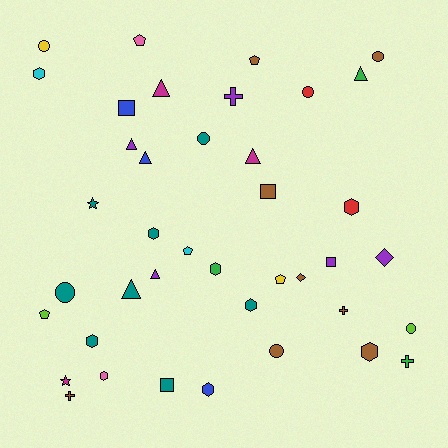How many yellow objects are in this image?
There are 2 yellow objects.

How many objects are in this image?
There are 40 objects.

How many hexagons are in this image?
There are 9 hexagons.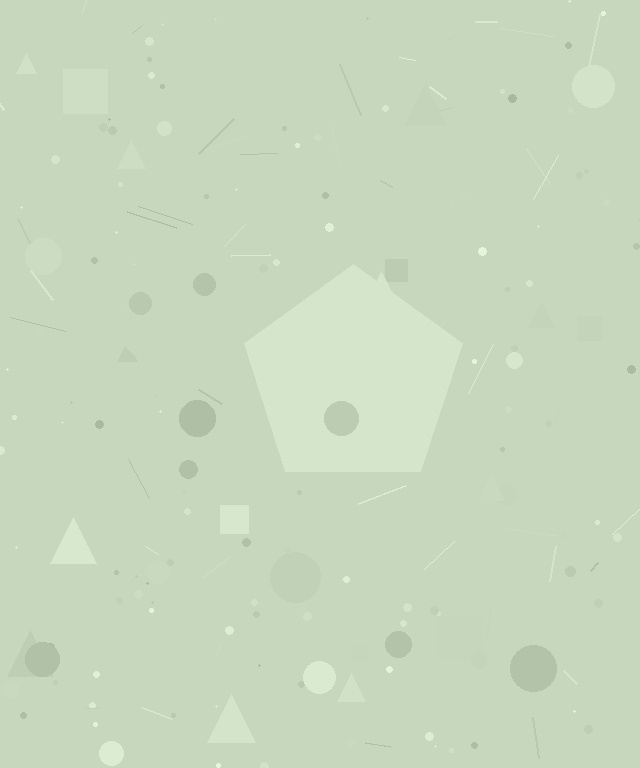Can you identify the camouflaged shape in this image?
The camouflaged shape is a pentagon.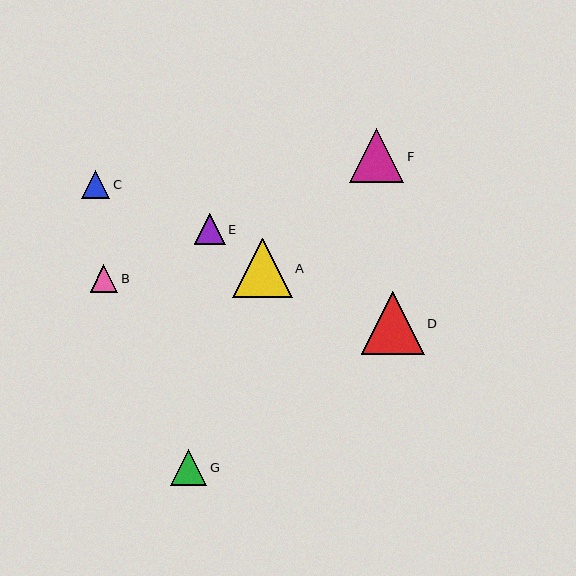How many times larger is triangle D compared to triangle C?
Triangle D is approximately 2.2 times the size of triangle C.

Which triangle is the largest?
Triangle D is the largest with a size of approximately 63 pixels.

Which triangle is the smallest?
Triangle B is the smallest with a size of approximately 27 pixels.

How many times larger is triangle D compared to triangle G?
Triangle D is approximately 1.7 times the size of triangle G.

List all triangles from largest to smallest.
From largest to smallest: D, A, F, G, E, C, B.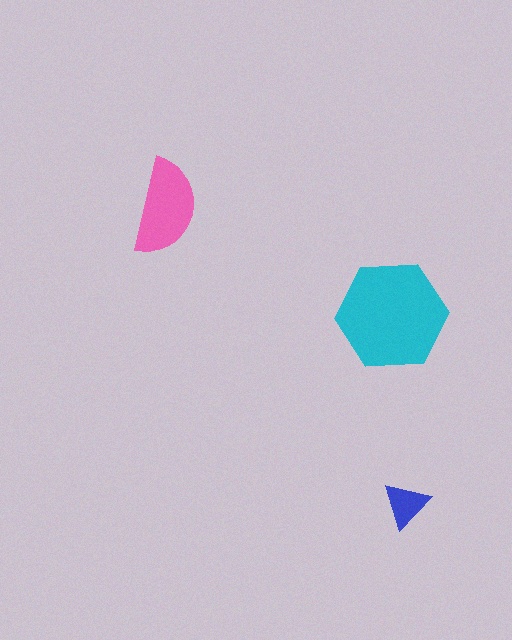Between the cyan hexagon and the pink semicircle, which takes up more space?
The cyan hexagon.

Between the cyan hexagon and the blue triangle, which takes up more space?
The cyan hexagon.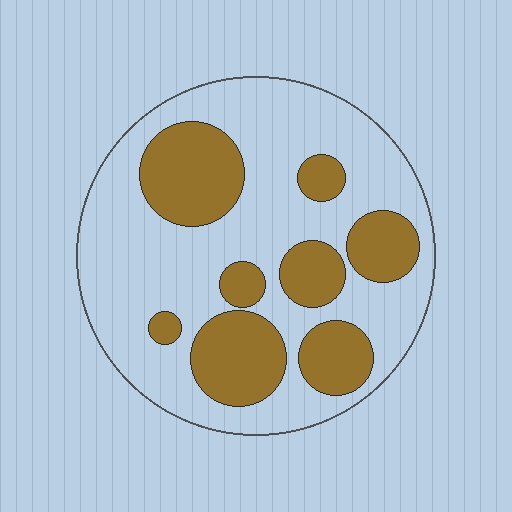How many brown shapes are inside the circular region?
8.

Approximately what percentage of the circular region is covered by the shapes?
Approximately 30%.